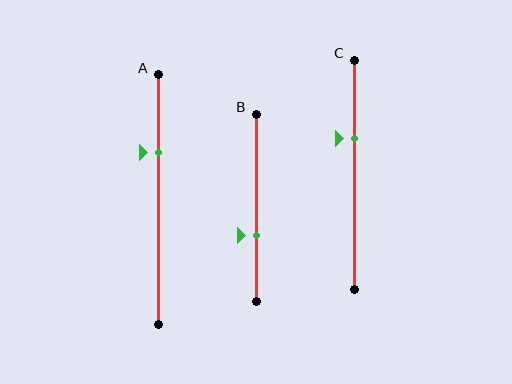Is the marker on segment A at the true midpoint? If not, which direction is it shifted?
No, the marker on segment A is shifted upward by about 19% of the segment length.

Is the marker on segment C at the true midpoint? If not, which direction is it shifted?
No, the marker on segment C is shifted upward by about 16% of the segment length.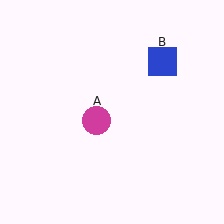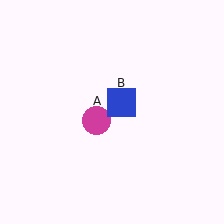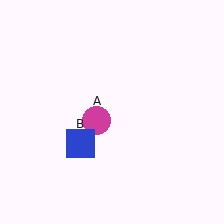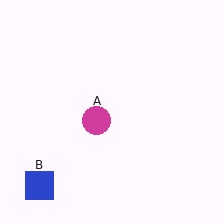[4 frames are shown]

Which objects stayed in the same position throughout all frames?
Magenta circle (object A) remained stationary.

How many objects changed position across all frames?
1 object changed position: blue square (object B).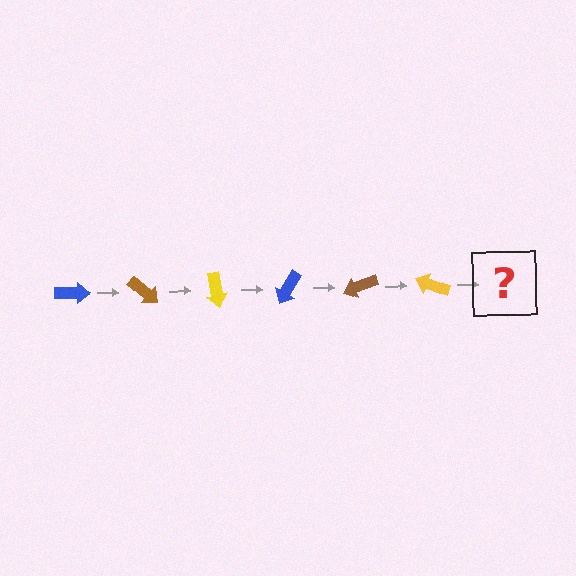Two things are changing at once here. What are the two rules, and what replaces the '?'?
The two rules are that it rotates 40 degrees each step and the color cycles through blue, brown, and yellow. The '?' should be a blue arrow, rotated 240 degrees from the start.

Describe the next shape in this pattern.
It should be a blue arrow, rotated 240 degrees from the start.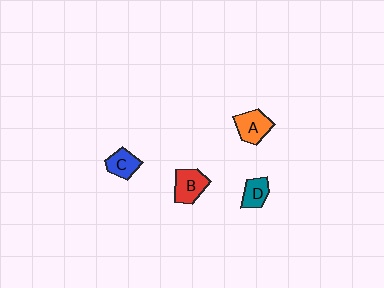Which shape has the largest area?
Shape B (red).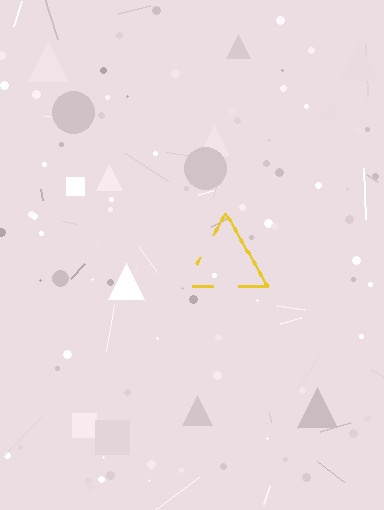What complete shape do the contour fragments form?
The contour fragments form a triangle.